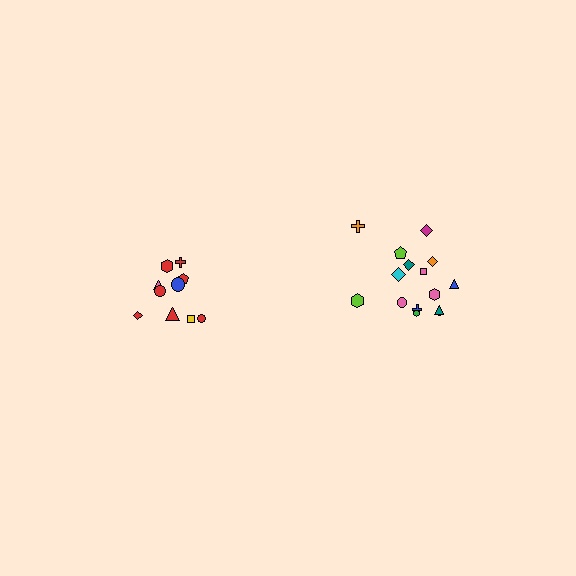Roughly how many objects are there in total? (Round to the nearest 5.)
Roughly 25 objects in total.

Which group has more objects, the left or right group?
The right group.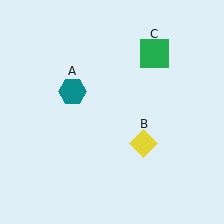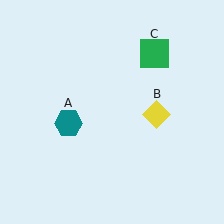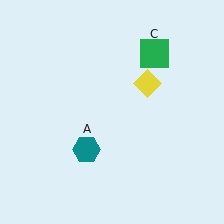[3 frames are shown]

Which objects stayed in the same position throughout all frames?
Green square (object C) remained stationary.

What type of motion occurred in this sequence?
The teal hexagon (object A), yellow diamond (object B) rotated counterclockwise around the center of the scene.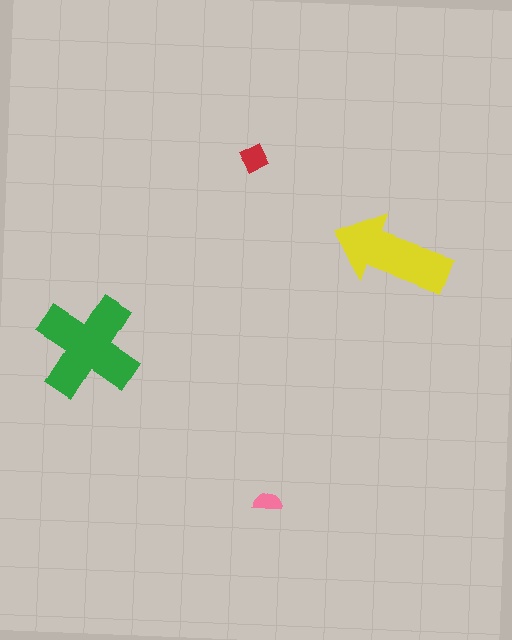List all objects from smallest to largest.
The pink semicircle, the red diamond, the yellow arrow, the green cross.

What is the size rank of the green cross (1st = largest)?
1st.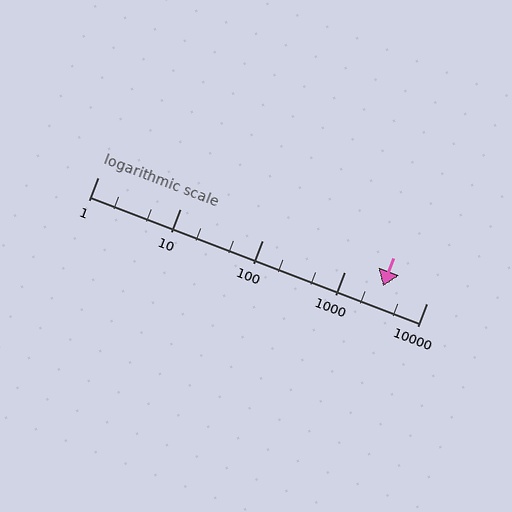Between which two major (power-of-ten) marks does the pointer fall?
The pointer is between 1000 and 10000.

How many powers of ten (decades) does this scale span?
The scale spans 4 decades, from 1 to 10000.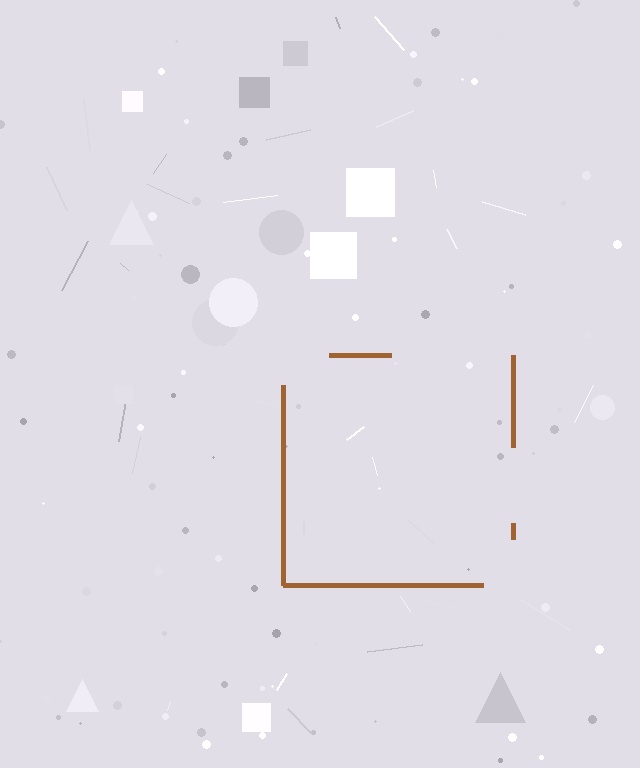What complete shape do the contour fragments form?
The contour fragments form a square.